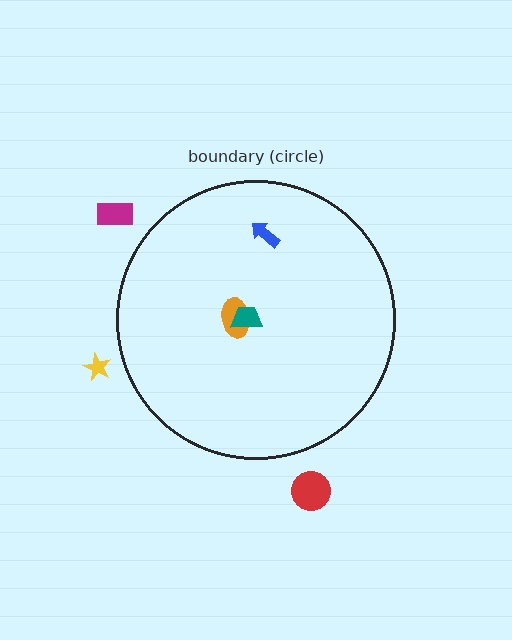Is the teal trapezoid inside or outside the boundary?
Inside.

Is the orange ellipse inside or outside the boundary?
Inside.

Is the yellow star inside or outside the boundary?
Outside.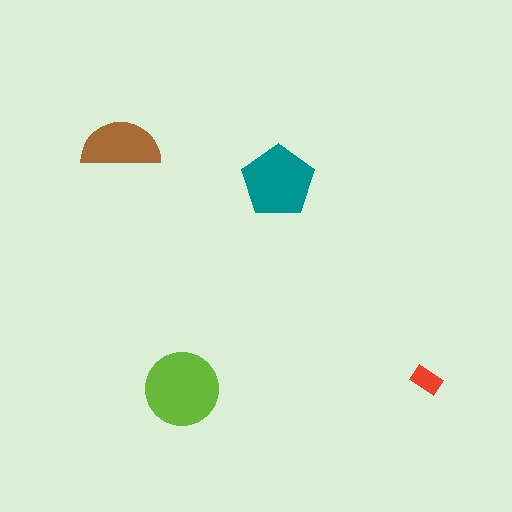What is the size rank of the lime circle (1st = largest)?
1st.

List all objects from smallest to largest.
The red rectangle, the brown semicircle, the teal pentagon, the lime circle.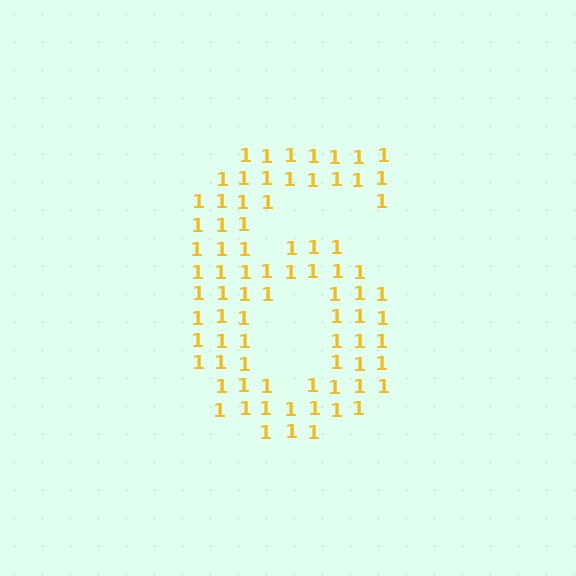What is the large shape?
The large shape is the digit 6.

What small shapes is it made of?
It is made of small digit 1's.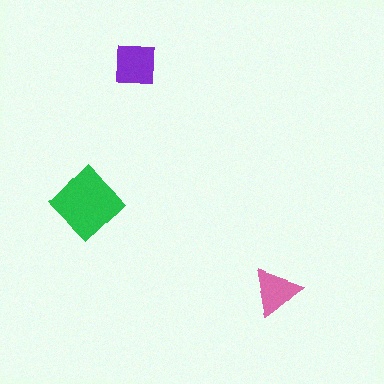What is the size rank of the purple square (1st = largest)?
2nd.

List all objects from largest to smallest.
The green diamond, the purple square, the pink triangle.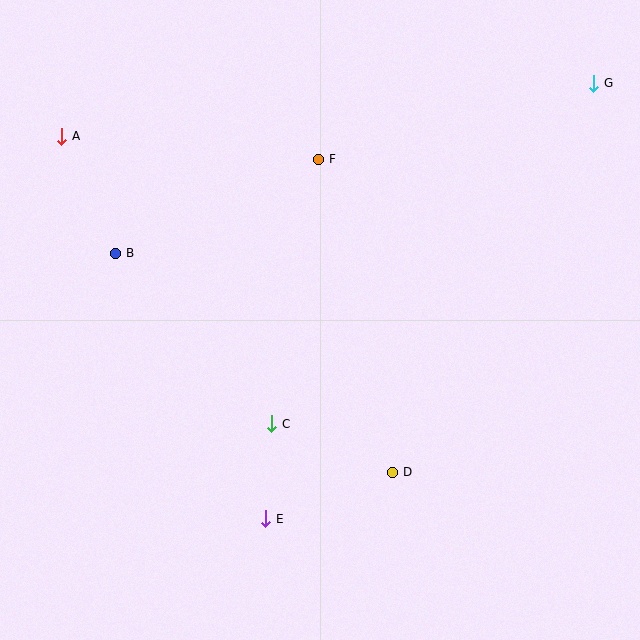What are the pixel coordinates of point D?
Point D is at (393, 472).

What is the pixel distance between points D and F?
The distance between D and F is 322 pixels.